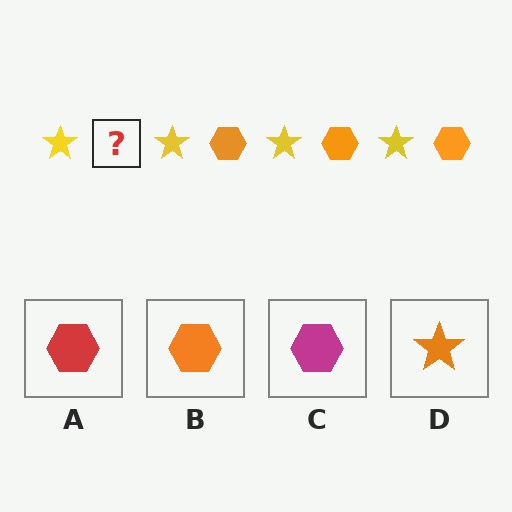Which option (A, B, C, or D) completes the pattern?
B.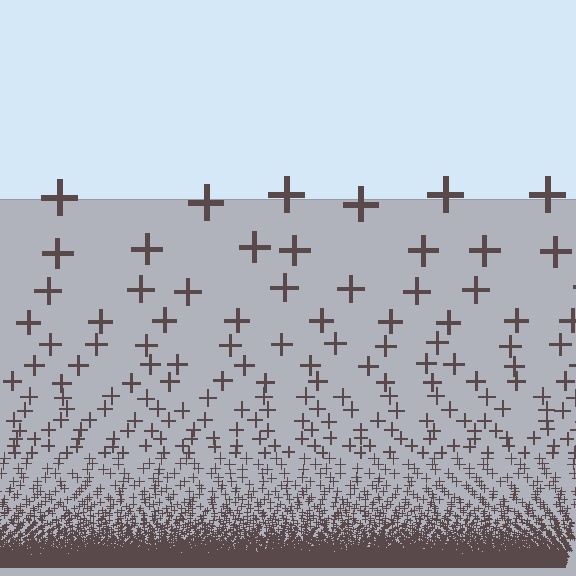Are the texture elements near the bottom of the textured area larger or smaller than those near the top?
Smaller. The gradient is inverted — elements near the bottom are smaller and denser.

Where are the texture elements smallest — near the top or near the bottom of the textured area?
Near the bottom.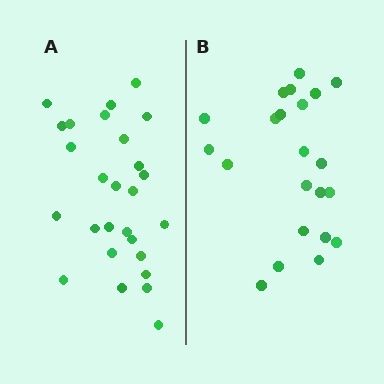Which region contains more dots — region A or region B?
Region A (the left region) has more dots.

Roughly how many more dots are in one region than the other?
Region A has about 5 more dots than region B.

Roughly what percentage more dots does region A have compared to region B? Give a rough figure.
About 25% more.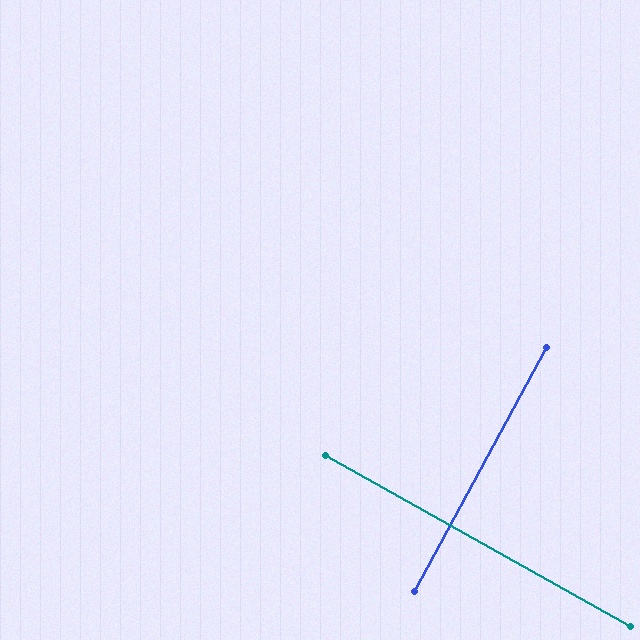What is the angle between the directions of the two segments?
Approximately 89 degrees.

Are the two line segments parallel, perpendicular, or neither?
Perpendicular — they meet at approximately 89°.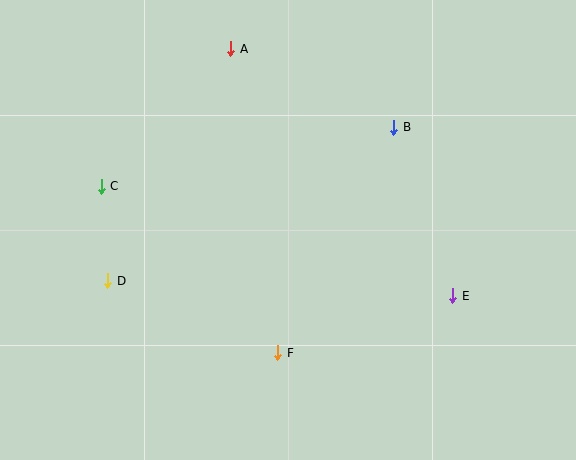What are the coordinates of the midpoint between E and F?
The midpoint between E and F is at (365, 324).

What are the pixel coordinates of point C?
Point C is at (101, 186).